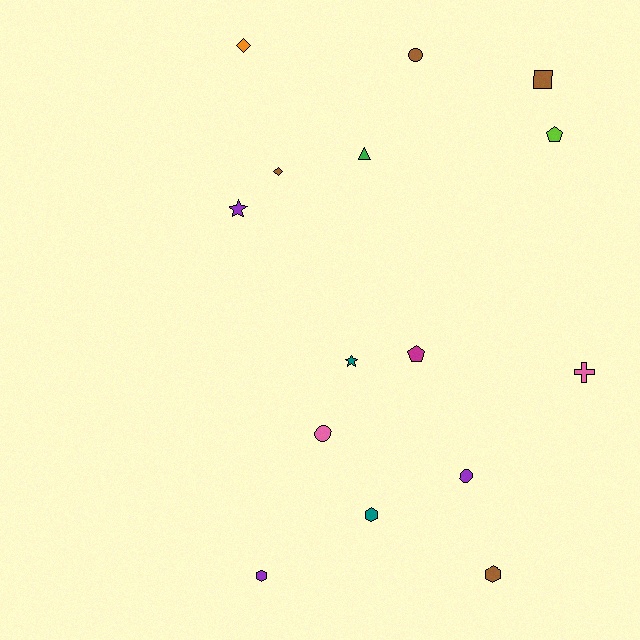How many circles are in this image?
There are 3 circles.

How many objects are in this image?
There are 15 objects.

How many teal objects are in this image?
There are 2 teal objects.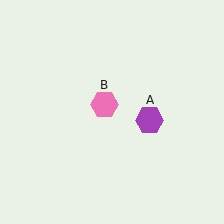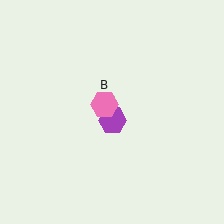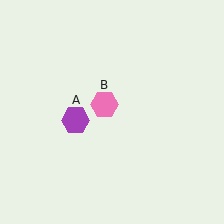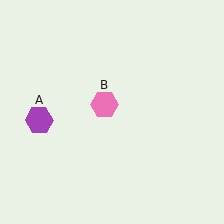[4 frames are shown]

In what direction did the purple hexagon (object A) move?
The purple hexagon (object A) moved left.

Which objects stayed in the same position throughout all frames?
Pink hexagon (object B) remained stationary.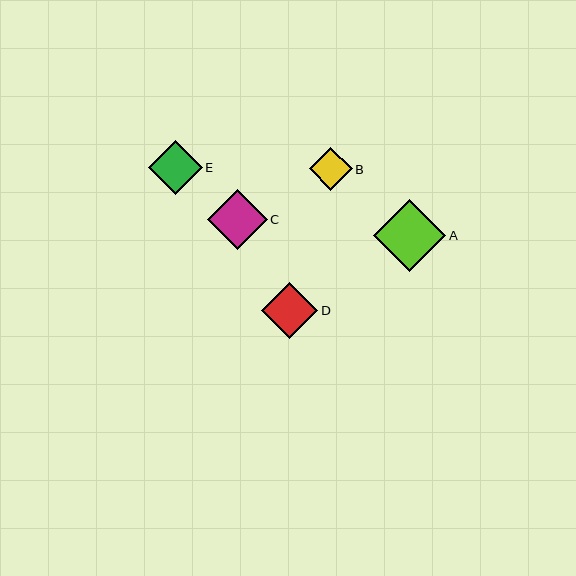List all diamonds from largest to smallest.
From largest to smallest: A, C, D, E, B.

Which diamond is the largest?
Diamond A is the largest with a size of approximately 72 pixels.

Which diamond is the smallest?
Diamond B is the smallest with a size of approximately 43 pixels.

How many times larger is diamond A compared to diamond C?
Diamond A is approximately 1.2 times the size of diamond C.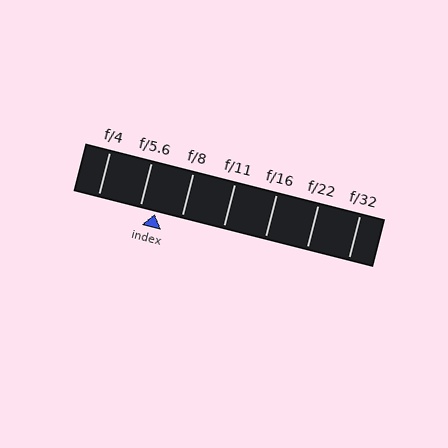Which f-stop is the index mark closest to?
The index mark is closest to f/5.6.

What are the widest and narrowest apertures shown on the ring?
The widest aperture shown is f/4 and the narrowest is f/32.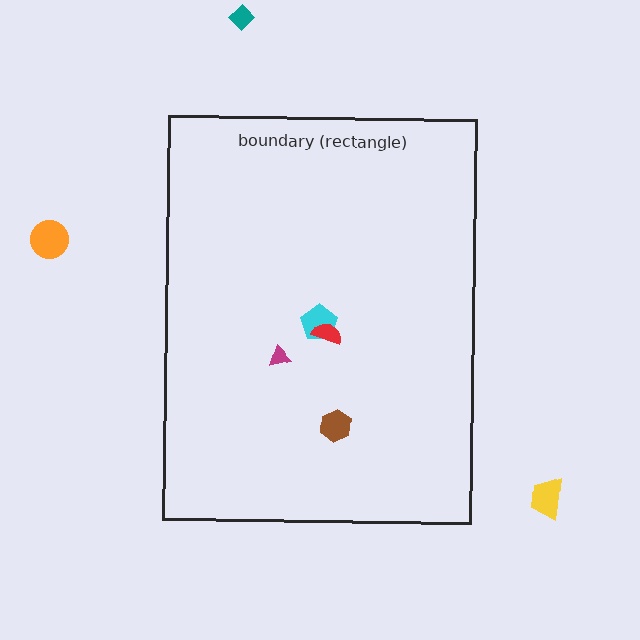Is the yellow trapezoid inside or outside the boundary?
Outside.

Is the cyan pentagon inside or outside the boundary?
Inside.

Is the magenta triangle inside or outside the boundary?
Inside.